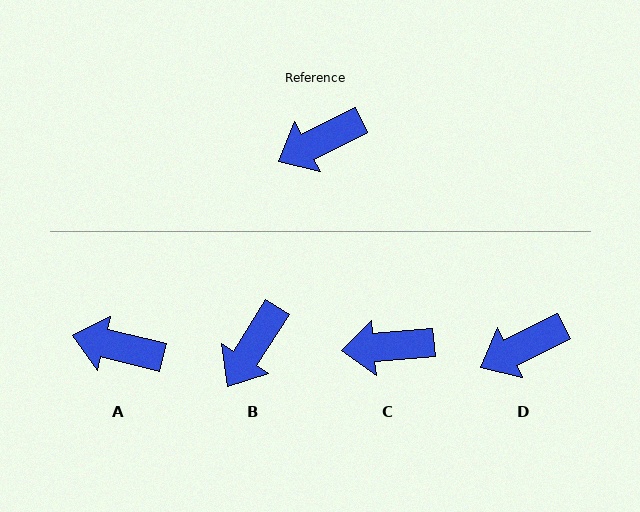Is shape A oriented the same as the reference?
No, it is off by about 40 degrees.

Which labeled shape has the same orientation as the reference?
D.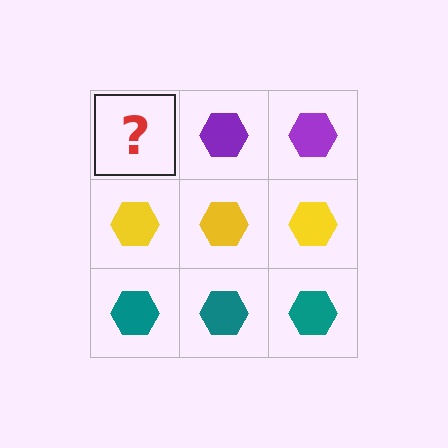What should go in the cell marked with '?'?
The missing cell should contain a purple hexagon.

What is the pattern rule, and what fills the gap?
The rule is that each row has a consistent color. The gap should be filled with a purple hexagon.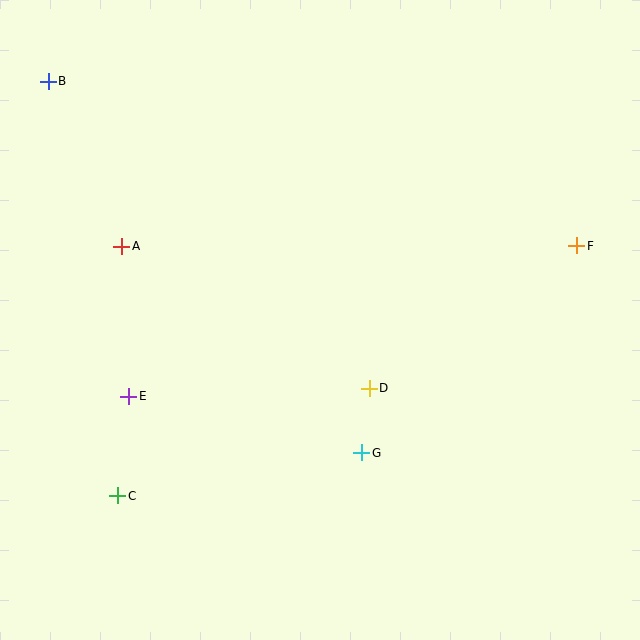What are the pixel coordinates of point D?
Point D is at (369, 388).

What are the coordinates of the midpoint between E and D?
The midpoint between E and D is at (249, 392).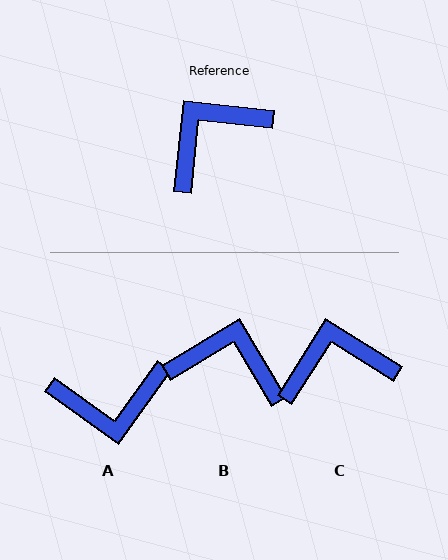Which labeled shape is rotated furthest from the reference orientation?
A, about 151 degrees away.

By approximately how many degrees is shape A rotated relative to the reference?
Approximately 151 degrees counter-clockwise.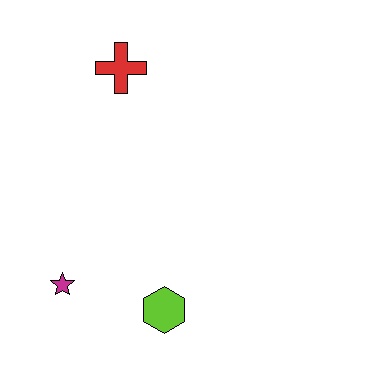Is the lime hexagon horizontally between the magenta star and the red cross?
No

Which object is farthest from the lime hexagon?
The red cross is farthest from the lime hexagon.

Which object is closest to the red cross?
The magenta star is closest to the red cross.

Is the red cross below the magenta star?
No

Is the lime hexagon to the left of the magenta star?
No